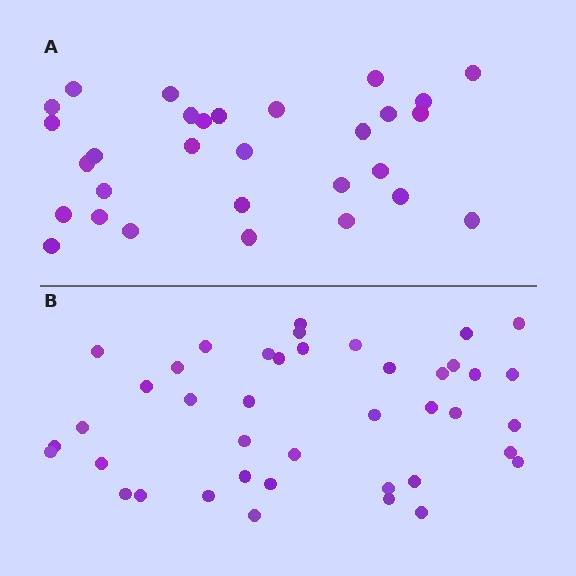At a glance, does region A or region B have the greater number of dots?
Region B (the bottom region) has more dots.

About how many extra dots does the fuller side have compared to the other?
Region B has roughly 12 or so more dots than region A.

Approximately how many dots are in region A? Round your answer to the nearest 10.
About 30 dots.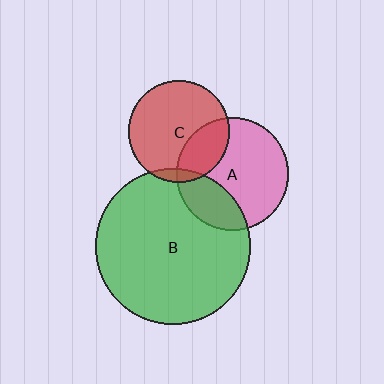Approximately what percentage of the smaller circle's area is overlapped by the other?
Approximately 5%.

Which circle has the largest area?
Circle B (green).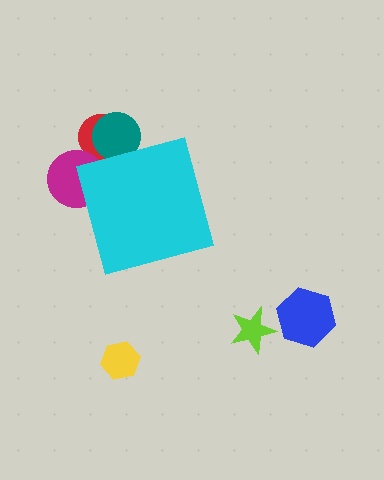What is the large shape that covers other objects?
A cyan diamond.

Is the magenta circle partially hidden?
Yes, the magenta circle is partially hidden behind the cyan diamond.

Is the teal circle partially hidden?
Yes, the teal circle is partially hidden behind the cyan diamond.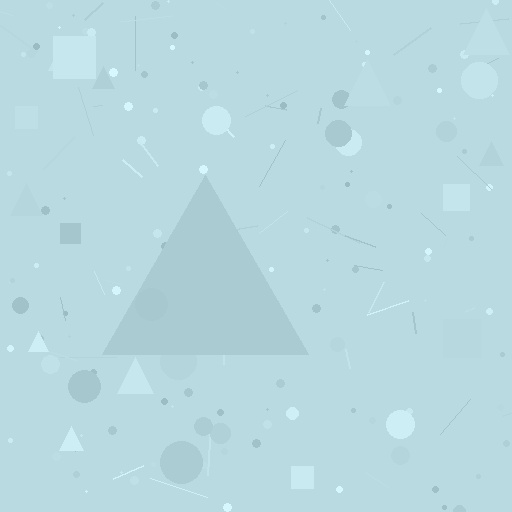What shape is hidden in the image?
A triangle is hidden in the image.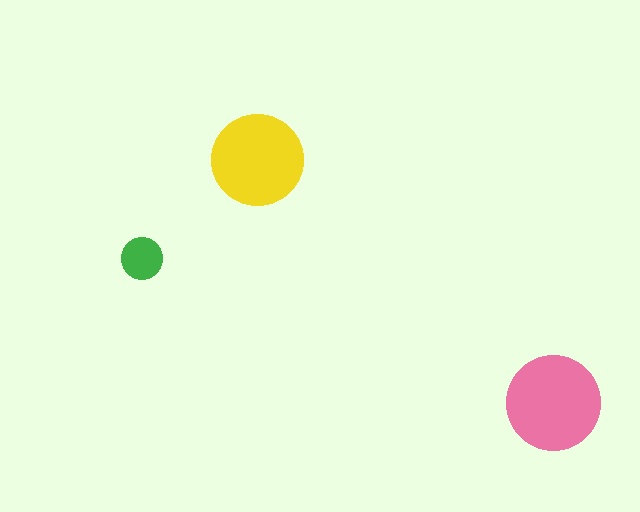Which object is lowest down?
The pink circle is bottommost.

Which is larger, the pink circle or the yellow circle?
The pink one.